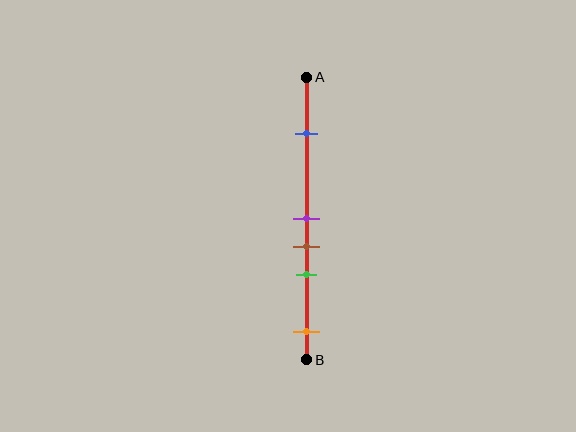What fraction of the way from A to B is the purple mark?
The purple mark is approximately 50% (0.5) of the way from A to B.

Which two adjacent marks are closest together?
The purple and brown marks are the closest adjacent pair.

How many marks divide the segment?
There are 5 marks dividing the segment.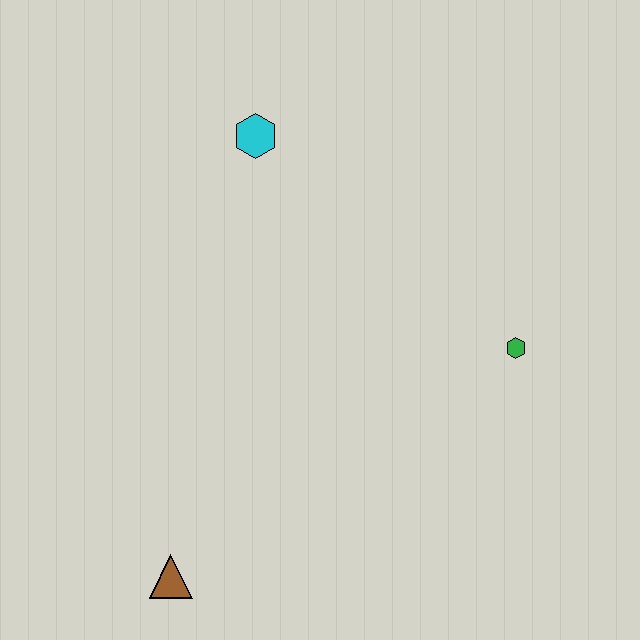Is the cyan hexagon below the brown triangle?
No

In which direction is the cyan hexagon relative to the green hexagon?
The cyan hexagon is to the left of the green hexagon.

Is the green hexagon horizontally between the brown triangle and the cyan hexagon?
No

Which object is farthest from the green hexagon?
The brown triangle is farthest from the green hexagon.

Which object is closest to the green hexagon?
The cyan hexagon is closest to the green hexagon.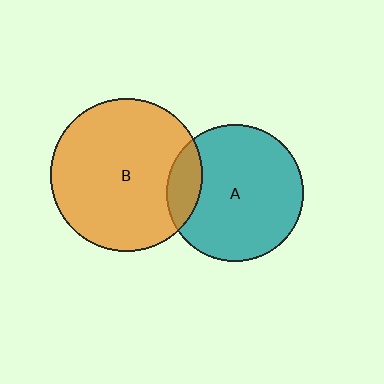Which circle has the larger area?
Circle B (orange).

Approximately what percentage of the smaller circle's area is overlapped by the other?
Approximately 15%.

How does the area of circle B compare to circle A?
Approximately 1.3 times.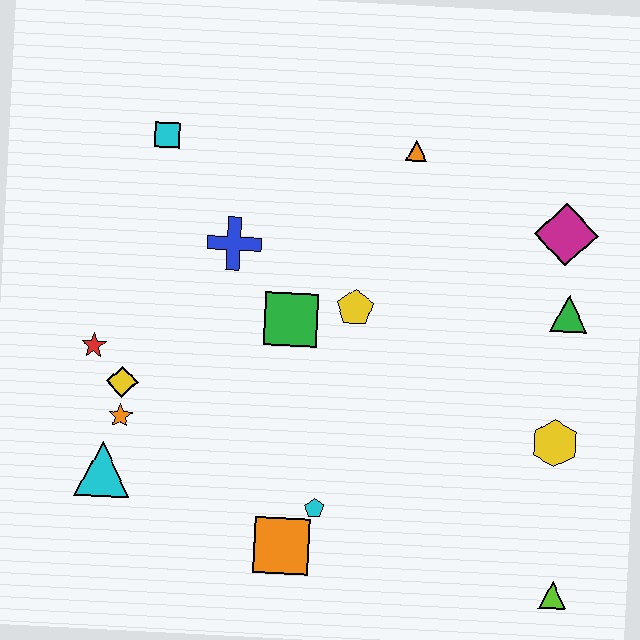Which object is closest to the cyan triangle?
The orange star is closest to the cyan triangle.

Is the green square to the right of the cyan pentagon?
No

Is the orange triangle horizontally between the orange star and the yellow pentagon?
No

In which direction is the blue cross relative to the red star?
The blue cross is to the right of the red star.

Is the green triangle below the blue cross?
Yes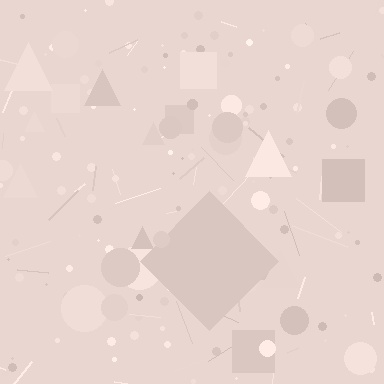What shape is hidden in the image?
A diamond is hidden in the image.